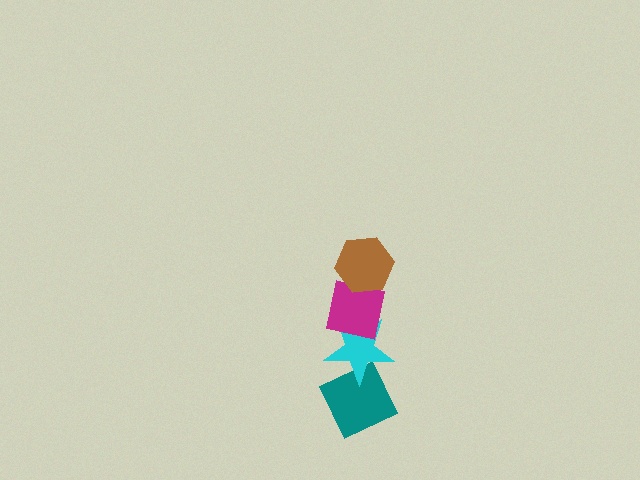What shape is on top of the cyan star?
The magenta square is on top of the cyan star.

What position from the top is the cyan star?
The cyan star is 3rd from the top.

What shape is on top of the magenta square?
The brown hexagon is on top of the magenta square.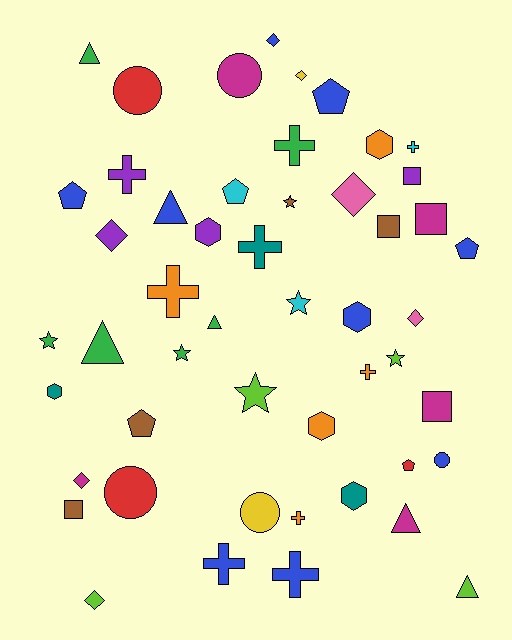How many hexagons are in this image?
There are 6 hexagons.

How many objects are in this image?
There are 50 objects.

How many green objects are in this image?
There are 6 green objects.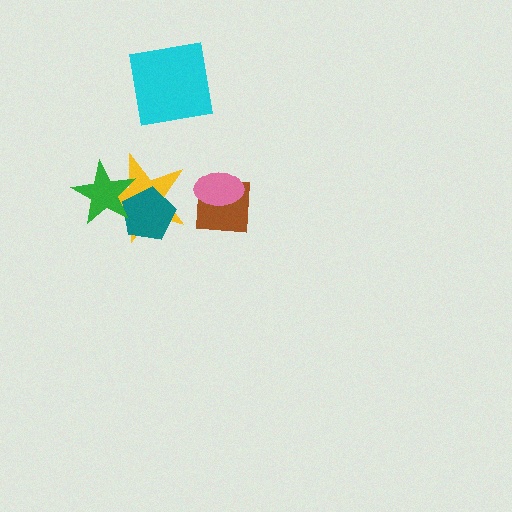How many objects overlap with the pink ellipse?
1 object overlaps with the pink ellipse.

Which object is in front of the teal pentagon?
The green star is in front of the teal pentagon.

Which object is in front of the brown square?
The pink ellipse is in front of the brown square.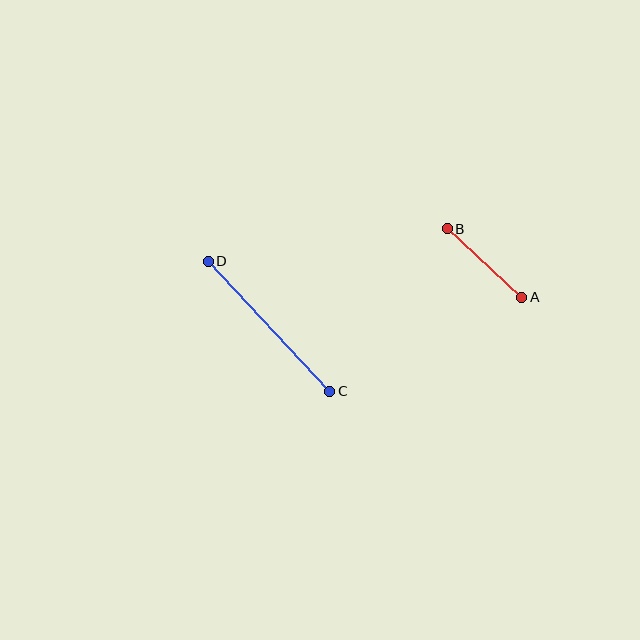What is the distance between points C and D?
The distance is approximately 178 pixels.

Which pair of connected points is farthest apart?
Points C and D are farthest apart.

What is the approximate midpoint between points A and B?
The midpoint is at approximately (484, 263) pixels.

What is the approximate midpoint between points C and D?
The midpoint is at approximately (269, 326) pixels.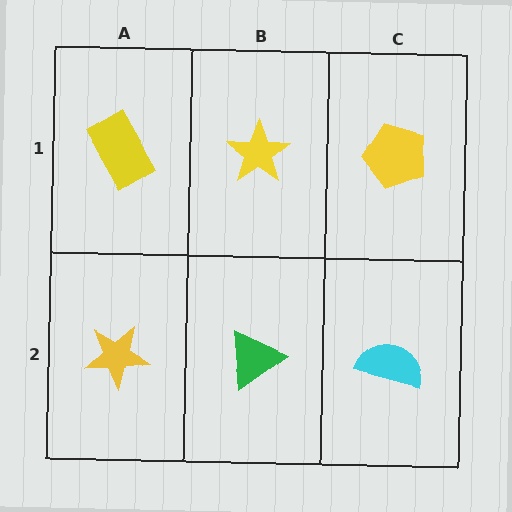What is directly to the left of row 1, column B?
A yellow rectangle.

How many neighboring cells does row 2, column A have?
2.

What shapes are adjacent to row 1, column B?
A green triangle (row 2, column B), a yellow rectangle (row 1, column A), a yellow pentagon (row 1, column C).